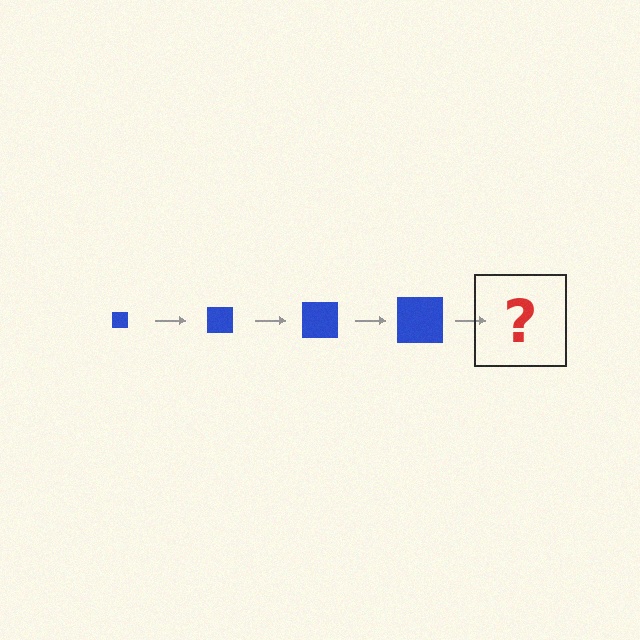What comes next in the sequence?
The next element should be a blue square, larger than the previous one.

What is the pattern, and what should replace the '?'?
The pattern is that the square gets progressively larger each step. The '?' should be a blue square, larger than the previous one.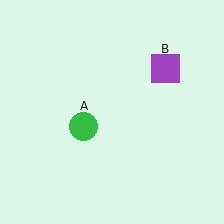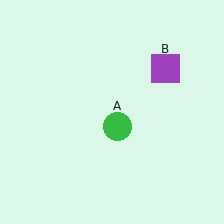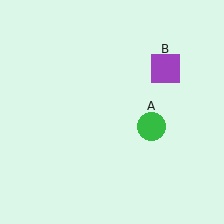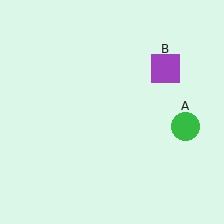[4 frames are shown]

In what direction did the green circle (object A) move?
The green circle (object A) moved right.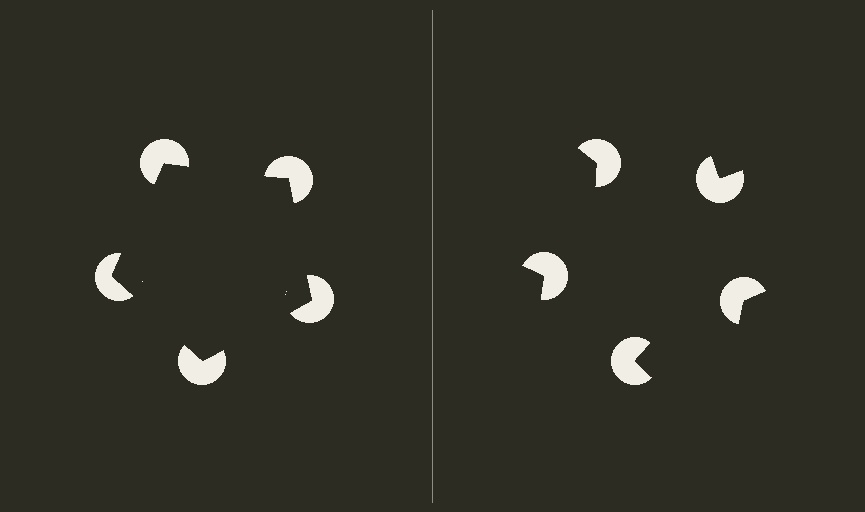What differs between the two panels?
The pac-man discs are positioned identically on both sides; only the wedge orientations differ. On the left they align to a pentagon; on the right they are misaligned.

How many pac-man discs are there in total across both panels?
10 — 5 on each side.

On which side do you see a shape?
An illusory pentagon appears on the left side. On the right side the wedge cuts are rotated, so no coherent shape forms.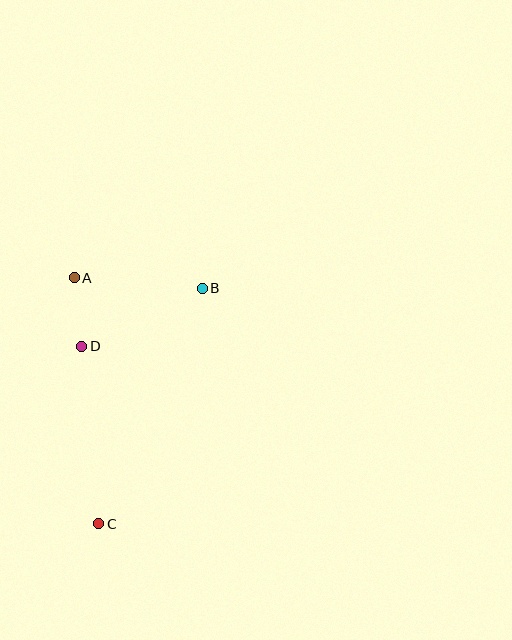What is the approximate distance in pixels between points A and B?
The distance between A and B is approximately 128 pixels.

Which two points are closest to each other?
Points A and D are closest to each other.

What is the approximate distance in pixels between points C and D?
The distance between C and D is approximately 178 pixels.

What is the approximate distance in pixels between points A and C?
The distance between A and C is approximately 247 pixels.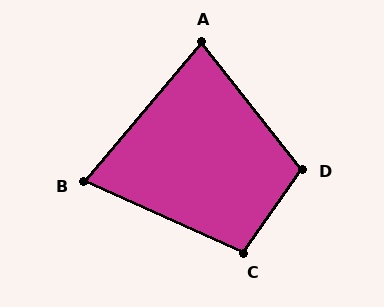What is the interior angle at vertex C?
Approximately 101 degrees (obtuse).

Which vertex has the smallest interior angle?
B, at approximately 74 degrees.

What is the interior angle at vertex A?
Approximately 79 degrees (acute).